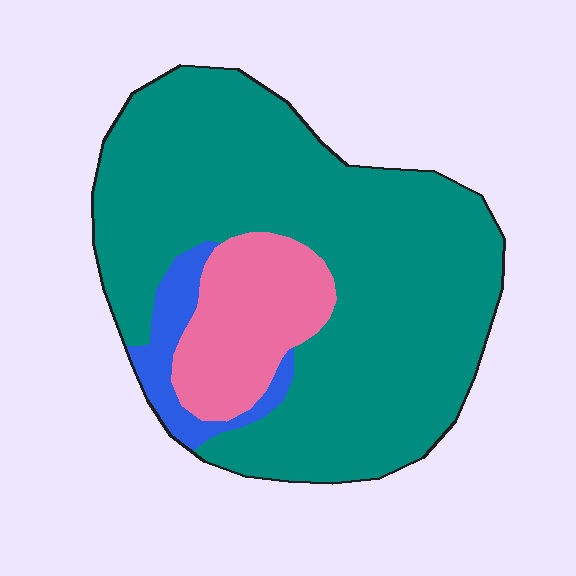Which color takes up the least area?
Blue, at roughly 5%.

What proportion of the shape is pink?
Pink covers about 15% of the shape.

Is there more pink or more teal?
Teal.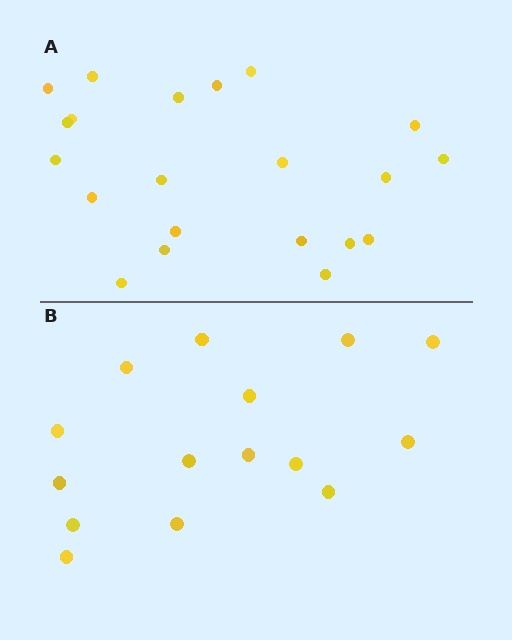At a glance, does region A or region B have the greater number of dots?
Region A (the top region) has more dots.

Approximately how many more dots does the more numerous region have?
Region A has about 6 more dots than region B.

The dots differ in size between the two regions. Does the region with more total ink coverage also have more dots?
No. Region B has more total ink coverage because its dots are larger, but region A actually contains more individual dots. Total area can be misleading — the number of items is what matters here.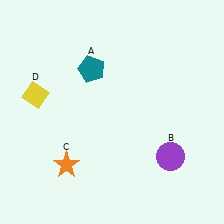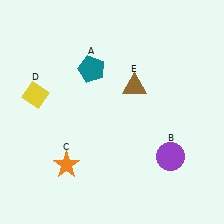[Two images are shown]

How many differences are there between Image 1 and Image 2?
There is 1 difference between the two images.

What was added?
A brown triangle (E) was added in Image 2.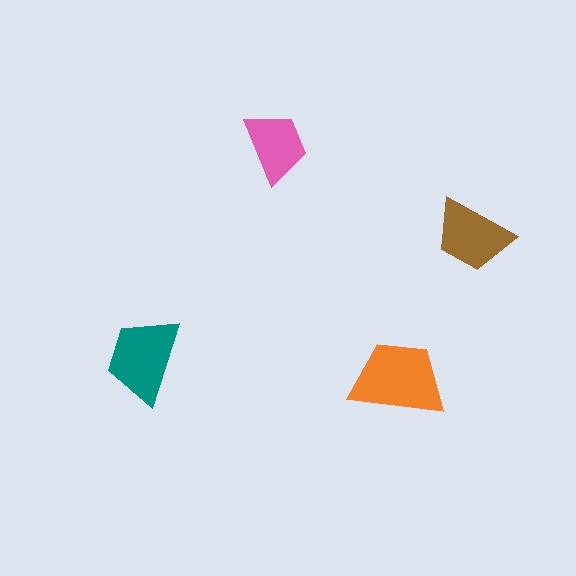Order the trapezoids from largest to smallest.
the orange one, the teal one, the brown one, the pink one.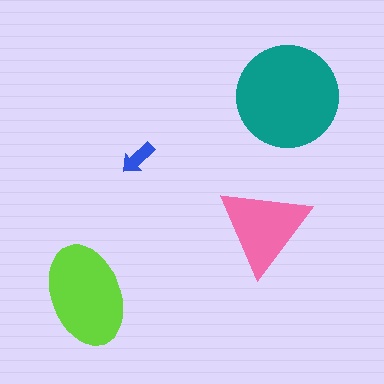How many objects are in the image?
There are 4 objects in the image.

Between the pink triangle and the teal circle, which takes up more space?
The teal circle.